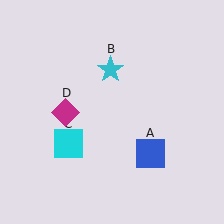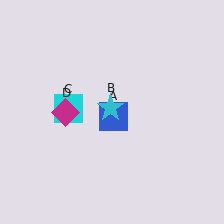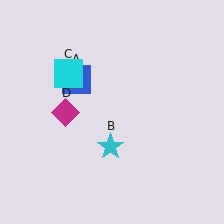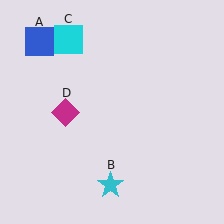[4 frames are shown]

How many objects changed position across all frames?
3 objects changed position: blue square (object A), cyan star (object B), cyan square (object C).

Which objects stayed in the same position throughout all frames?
Magenta diamond (object D) remained stationary.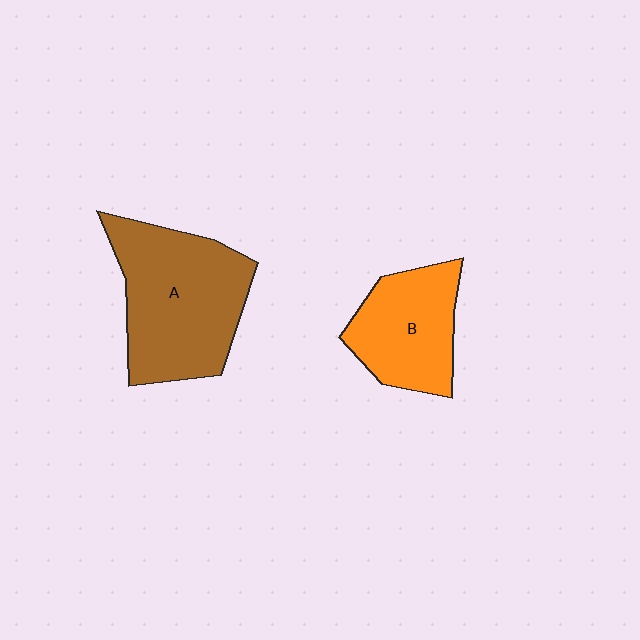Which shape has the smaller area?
Shape B (orange).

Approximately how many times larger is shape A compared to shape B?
Approximately 1.5 times.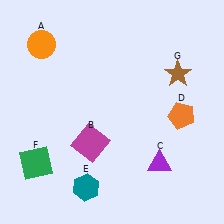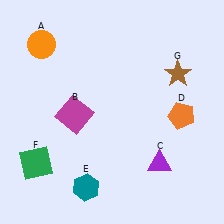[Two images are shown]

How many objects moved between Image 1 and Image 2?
1 object moved between the two images.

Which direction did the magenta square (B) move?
The magenta square (B) moved up.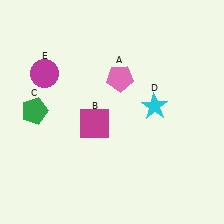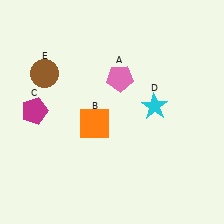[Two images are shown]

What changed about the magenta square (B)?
In Image 1, B is magenta. In Image 2, it changed to orange.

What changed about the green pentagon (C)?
In Image 1, C is green. In Image 2, it changed to magenta.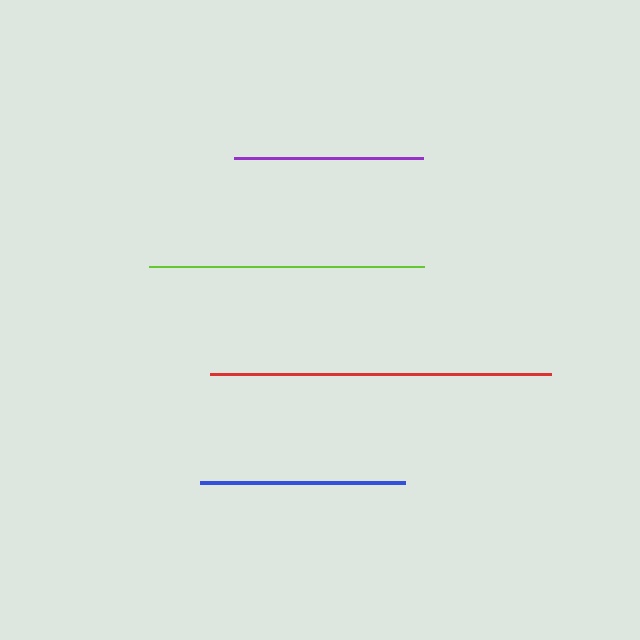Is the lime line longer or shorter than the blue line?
The lime line is longer than the blue line.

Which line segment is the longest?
The red line is the longest at approximately 341 pixels.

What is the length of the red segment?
The red segment is approximately 341 pixels long.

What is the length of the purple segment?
The purple segment is approximately 189 pixels long.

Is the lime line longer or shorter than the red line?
The red line is longer than the lime line.